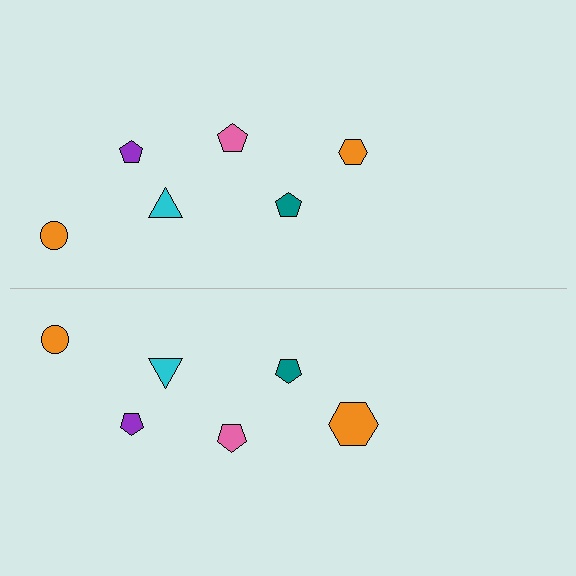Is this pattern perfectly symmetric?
No, the pattern is not perfectly symmetric. The orange hexagon on the bottom side has a different size than its mirror counterpart.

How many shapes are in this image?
There are 12 shapes in this image.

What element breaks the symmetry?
The orange hexagon on the bottom side has a different size than its mirror counterpart.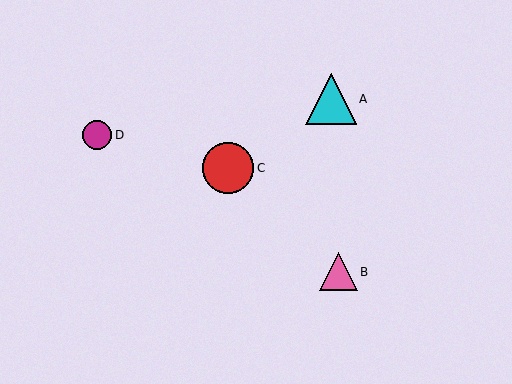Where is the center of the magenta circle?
The center of the magenta circle is at (97, 135).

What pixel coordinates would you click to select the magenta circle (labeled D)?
Click at (97, 135) to select the magenta circle D.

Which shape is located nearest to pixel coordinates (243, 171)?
The red circle (labeled C) at (228, 168) is nearest to that location.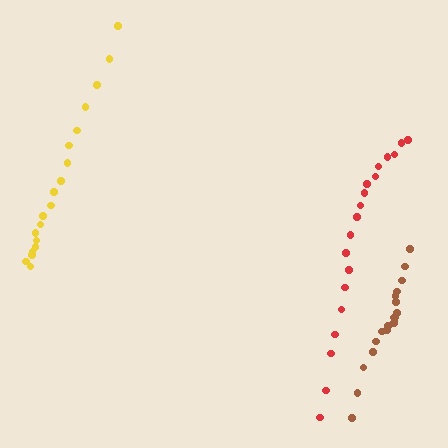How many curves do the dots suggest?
There are 3 distinct paths.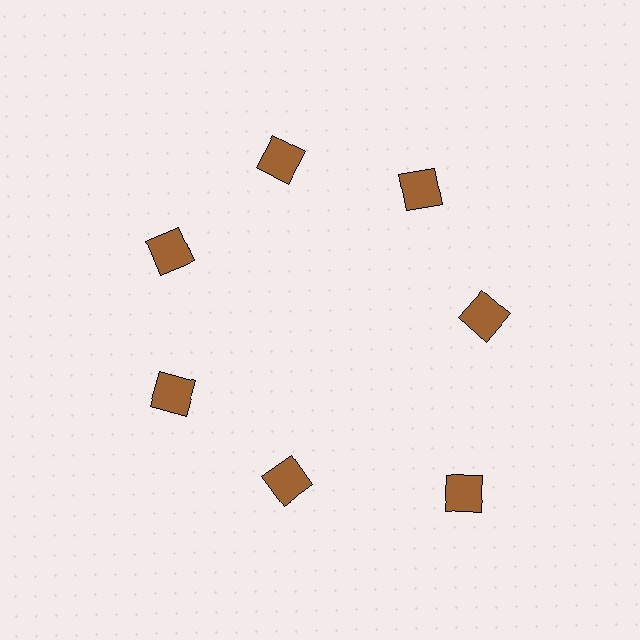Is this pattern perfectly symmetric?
No. The 7 brown squares are arranged in a ring, but one element near the 5 o'clock position is pushed outward from the center, breaking the 7-fold rotational symmetry.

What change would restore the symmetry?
The symmetry would be restored by moving it inward, back onto the ring so that all 7 squares sit at equal angles and equal distance from the center.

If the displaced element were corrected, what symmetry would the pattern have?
It would have 7-fold rotational symmetry — the pattern would map onto itself every 51 degrees.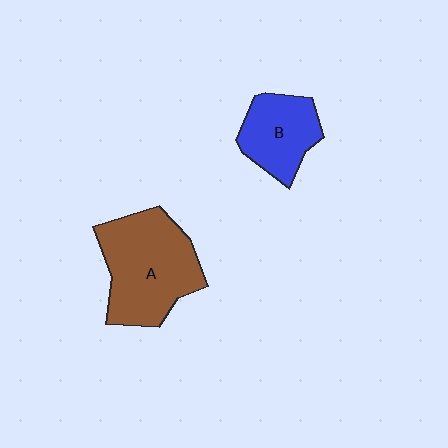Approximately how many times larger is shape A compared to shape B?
Approximately 1.7 times.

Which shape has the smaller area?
Shape B (blue).